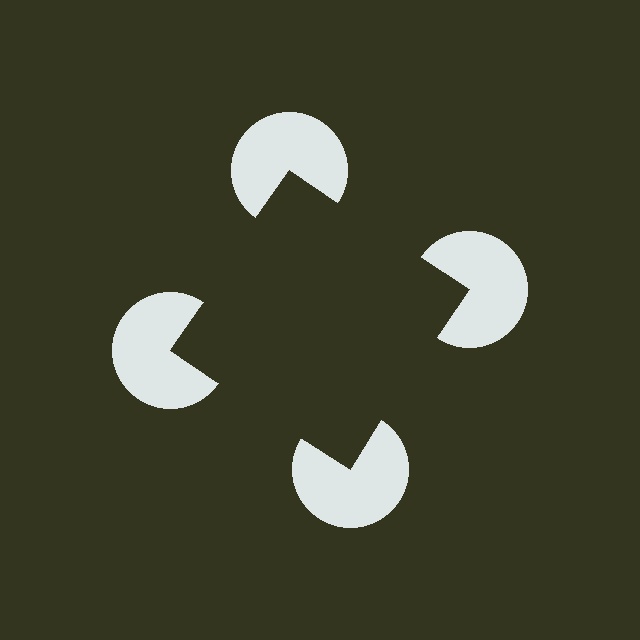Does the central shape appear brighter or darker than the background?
It typically appears slightly darker than the background, even though no actual brightness change is drawn.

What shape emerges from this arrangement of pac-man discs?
An illusory square — its edges are inferred from the aligned wedge cuts in the pac-man discs, not physically drawn.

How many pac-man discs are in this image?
There are 4 — one at each vertex of the illusory square.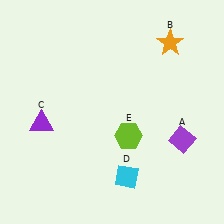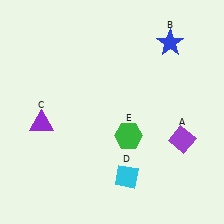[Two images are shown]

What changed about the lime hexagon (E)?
In Image 1, E is lime. In Image 2, it changed to green.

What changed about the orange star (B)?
In Image 1, B is orange. In Image 2, it changed to blue.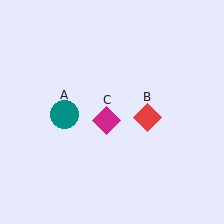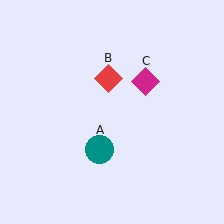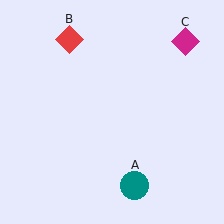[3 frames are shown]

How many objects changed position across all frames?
3 objects changed position: teal circle (object A), red diamond (object B), magenta diamond (object C).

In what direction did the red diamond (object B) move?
The red diamond (object B) moved up and to the left.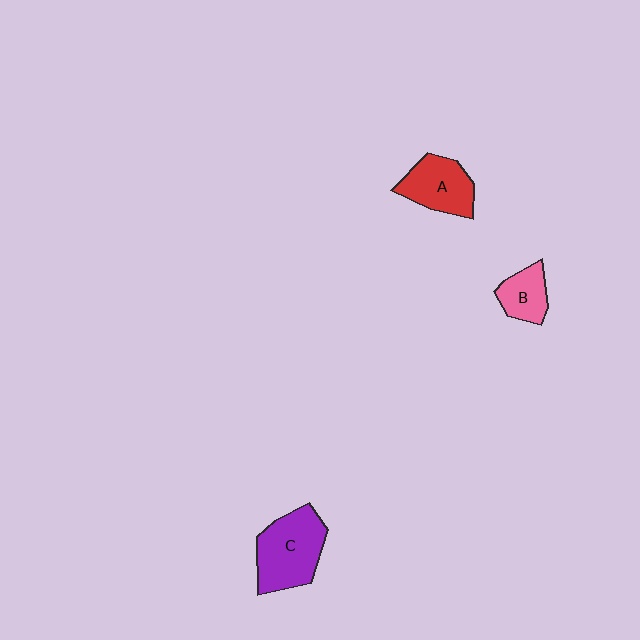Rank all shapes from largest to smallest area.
From largest to smallest: C (purple), A (red), B (pink).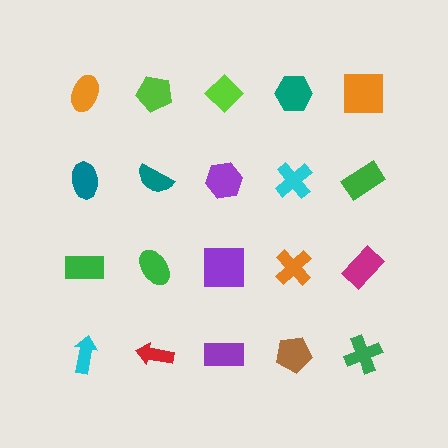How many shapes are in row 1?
5 shapes.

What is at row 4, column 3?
A purple rectangle.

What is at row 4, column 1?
A cyan arrow.